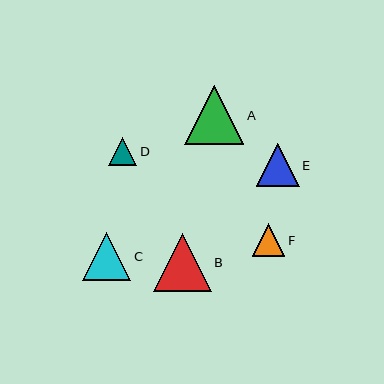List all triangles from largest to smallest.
From largest to smallest: A, B, C, E, F, D.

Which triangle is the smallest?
Triangle D is the smallest with a size of approximately 28 pixels.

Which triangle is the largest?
Triangle A is the largest with a size of approximately 59 pixels.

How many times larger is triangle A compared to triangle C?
Triangle A is approximately 1.2 times the size of triangle C.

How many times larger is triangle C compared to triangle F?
Triangle C is approximately 1.5 times the size of triangle F.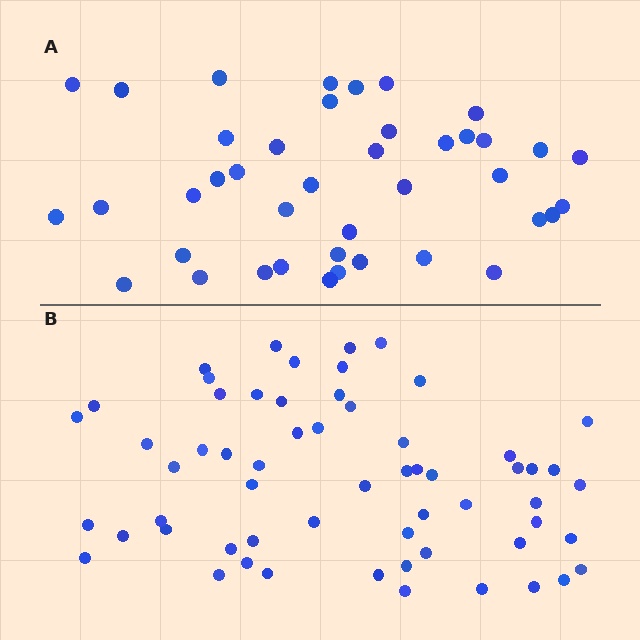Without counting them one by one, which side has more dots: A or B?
Region B (the bottom region) has more dots.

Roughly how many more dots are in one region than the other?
Region B has approximately 20 more dots than region A.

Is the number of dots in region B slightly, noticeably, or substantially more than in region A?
Region B has substantially more. The ratio is roughly 1.5 to 1.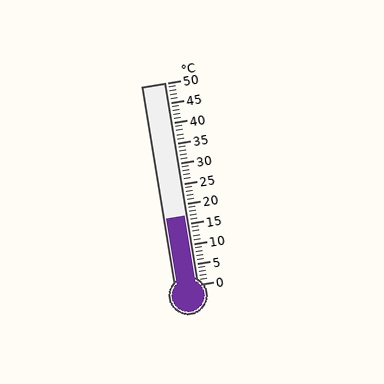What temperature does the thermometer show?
The thermometer shows approximately 17°C.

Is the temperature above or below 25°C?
The temperature is below 25°C.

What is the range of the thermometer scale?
The thermometer scale ranges from 0°C to 50°C.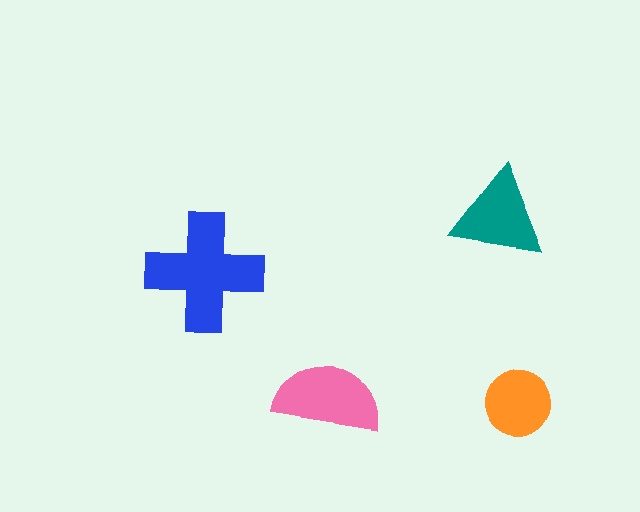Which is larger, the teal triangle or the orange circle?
The teal triangle.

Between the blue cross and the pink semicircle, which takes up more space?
The blue cross.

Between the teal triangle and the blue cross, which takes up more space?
The blue cross.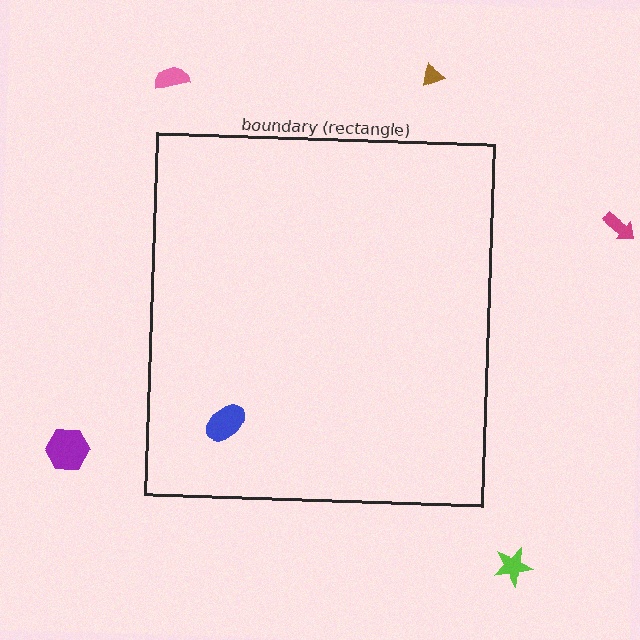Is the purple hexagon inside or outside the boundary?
Outside.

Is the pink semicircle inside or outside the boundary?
Outside.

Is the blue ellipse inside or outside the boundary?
Inside.